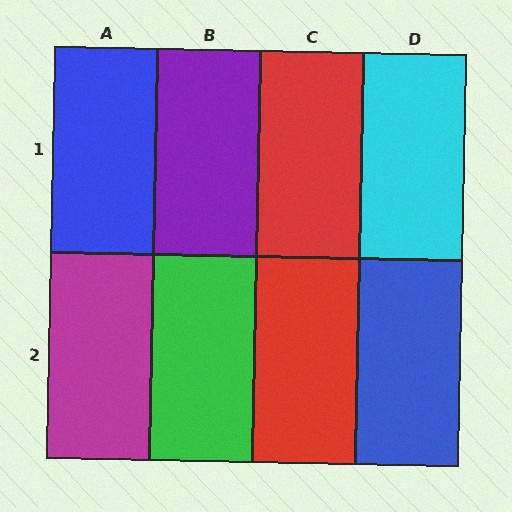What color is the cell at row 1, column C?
Red.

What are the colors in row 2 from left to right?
Magenta, green, red, blue.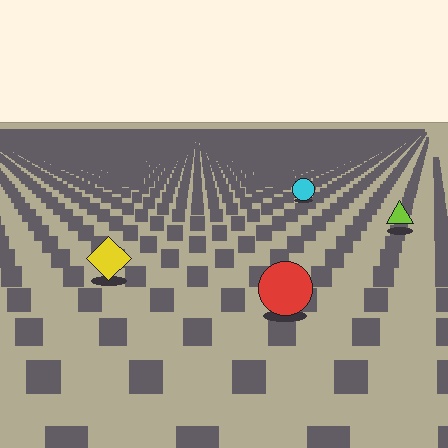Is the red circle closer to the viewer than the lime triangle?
Yes. The red circle is closer — you can tell from the texture gradient: the ground texture is coarser near it.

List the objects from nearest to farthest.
From nearest to farthest: the red circle, the yellow diamond, the lime triangle, the cyan circle.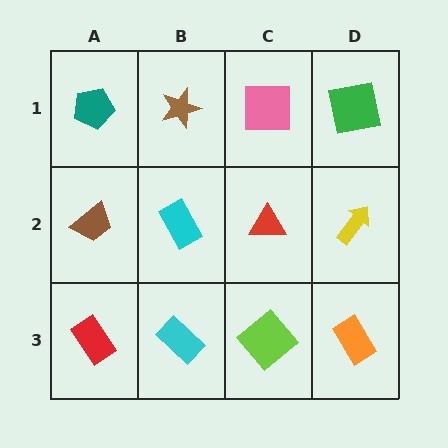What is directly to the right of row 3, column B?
A lime diamond.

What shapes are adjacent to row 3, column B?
A cyan rectangle (row 2, column B), a red rectangle (row 3, column A), a lime diamond (row 3, column C).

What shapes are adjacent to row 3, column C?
A red triangle (row 2, column C), a cyan rectangle (row 3, column B), an orange rectangle (row 3, column D).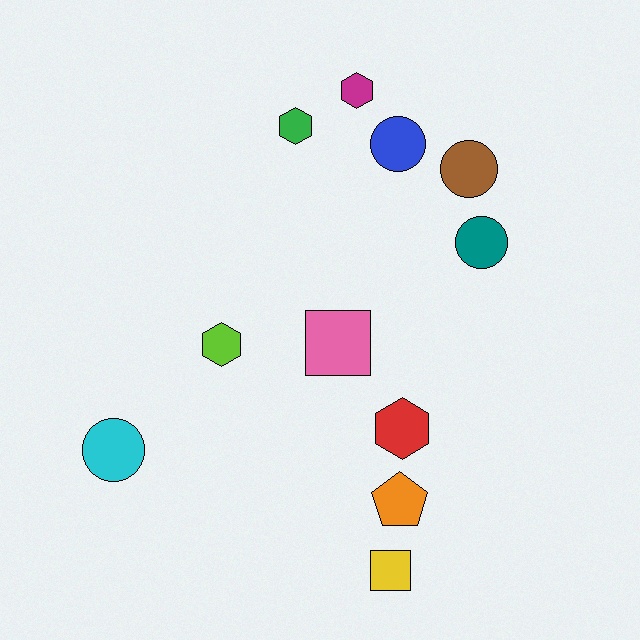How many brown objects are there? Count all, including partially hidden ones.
There is 1 brown object.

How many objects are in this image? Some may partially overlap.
There are 11 objects.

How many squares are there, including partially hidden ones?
There are 2 squares.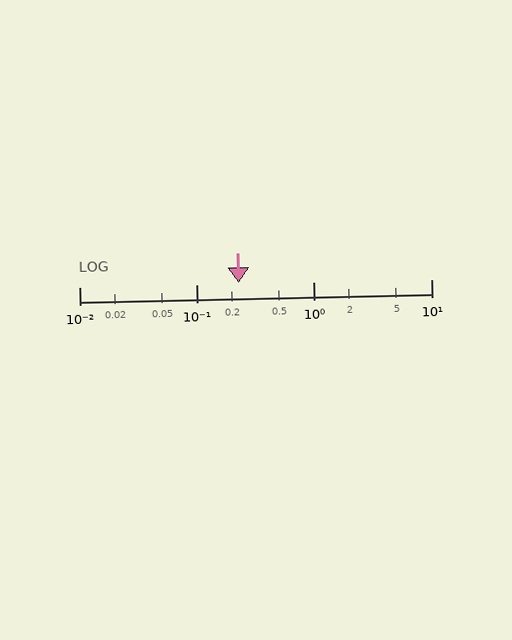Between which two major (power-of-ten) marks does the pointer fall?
The pointer is between 0.1 and 1.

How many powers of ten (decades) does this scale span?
The scale spans 3 decades, from 0.01 to 10.